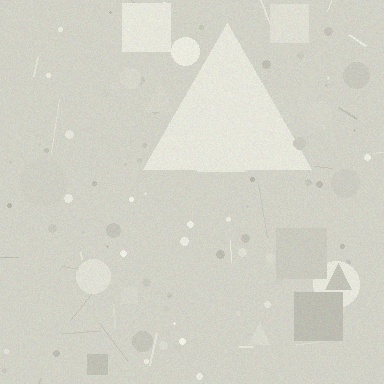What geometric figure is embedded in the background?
A triangle is embedded in the background.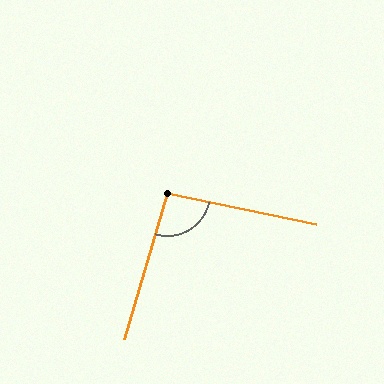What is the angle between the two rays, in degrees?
Approximately 95 degrees.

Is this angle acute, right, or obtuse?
It is approximately a right angle.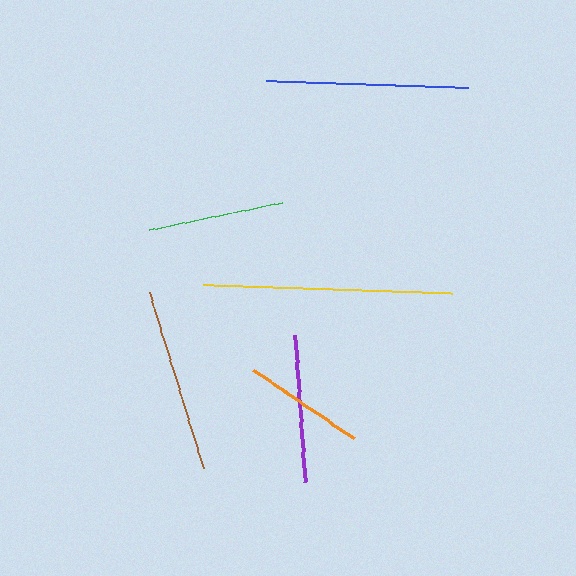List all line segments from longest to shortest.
From longest to shortest: yellow, blue, brown, purple, green, orange.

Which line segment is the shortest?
The orange line is the shortest at approximately 122 pixels.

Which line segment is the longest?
The yellow line is the longest at approximately 248 pixels.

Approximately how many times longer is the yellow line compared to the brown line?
The yellow line is approximately 1.4 times the length of the brown line.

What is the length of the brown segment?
The brown segment is approximately 184 pixels long.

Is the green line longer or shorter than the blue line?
The blue line is longer than the green line.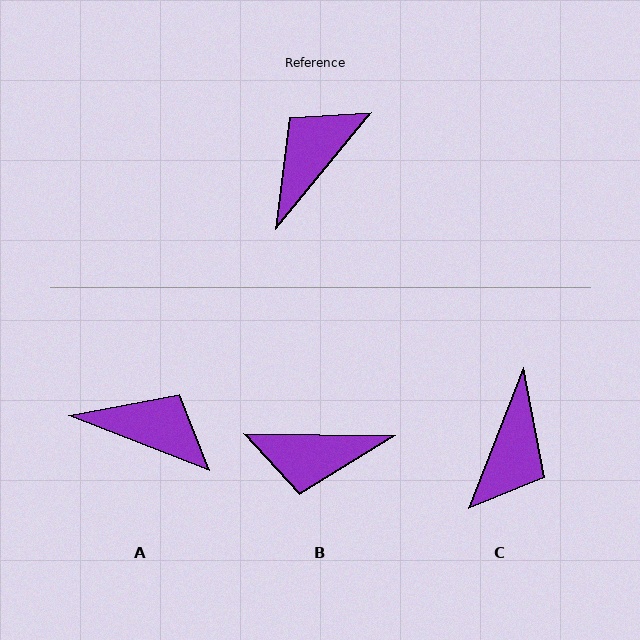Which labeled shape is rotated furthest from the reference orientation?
C, about 162 degrees away.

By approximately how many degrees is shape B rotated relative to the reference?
Approximately 129 degrees counter-clockwise.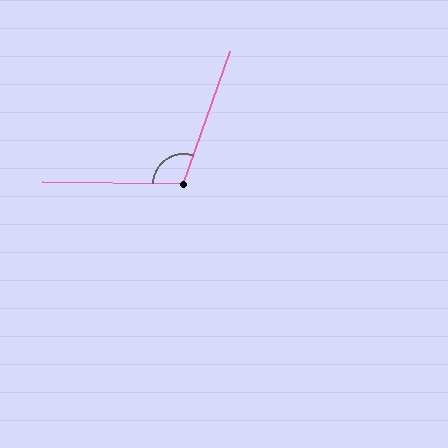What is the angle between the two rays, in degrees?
Approximately 108 degrees.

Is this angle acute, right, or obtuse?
It is obtuse.